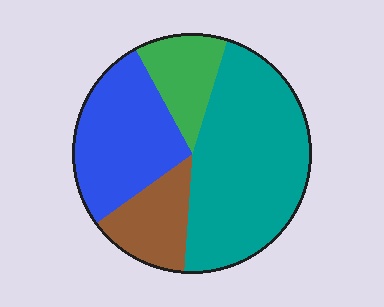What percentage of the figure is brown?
Brown takes up about one eighth (1/8) of the figure.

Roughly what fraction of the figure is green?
Green takes up about one eighth (1/8) of the figure.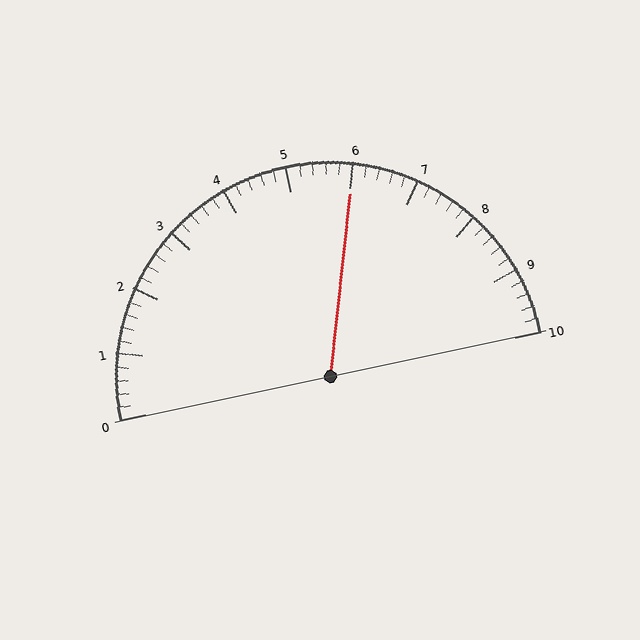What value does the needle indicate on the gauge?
The needle indicates approximately 6.0.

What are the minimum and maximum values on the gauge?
The gauge ranges from 0 to 10.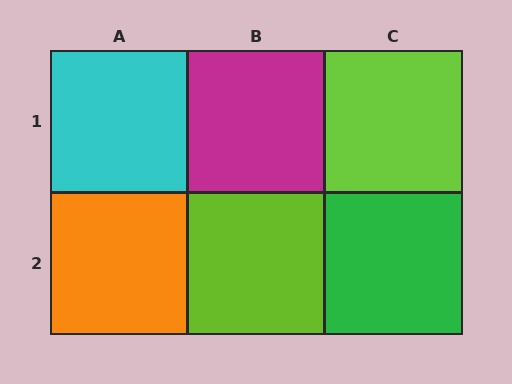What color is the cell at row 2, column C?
Green.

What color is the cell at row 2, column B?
Lime.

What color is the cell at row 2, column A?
Orange.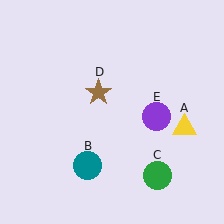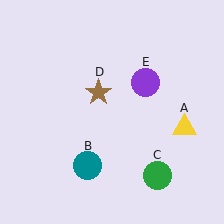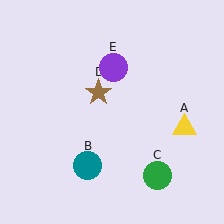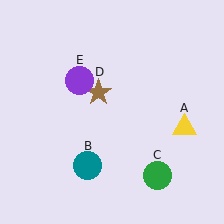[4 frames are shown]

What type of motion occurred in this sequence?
The purple circle (object E) rotated counterclockwise around the center of the scene.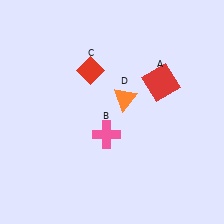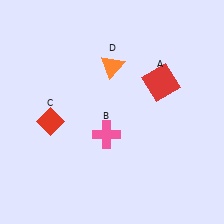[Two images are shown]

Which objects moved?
The objects that moved are: the red diamond (C), the orange triangle (D).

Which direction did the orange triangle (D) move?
The orange triangle (D) moved up.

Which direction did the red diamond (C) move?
The red diamond (C) moved down.